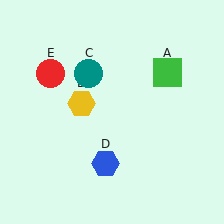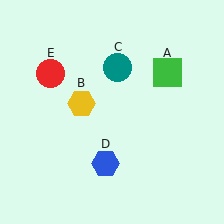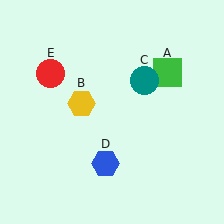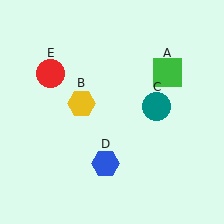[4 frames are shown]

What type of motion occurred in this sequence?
The teal circle (object C) rotated clockwise around the center of the scene.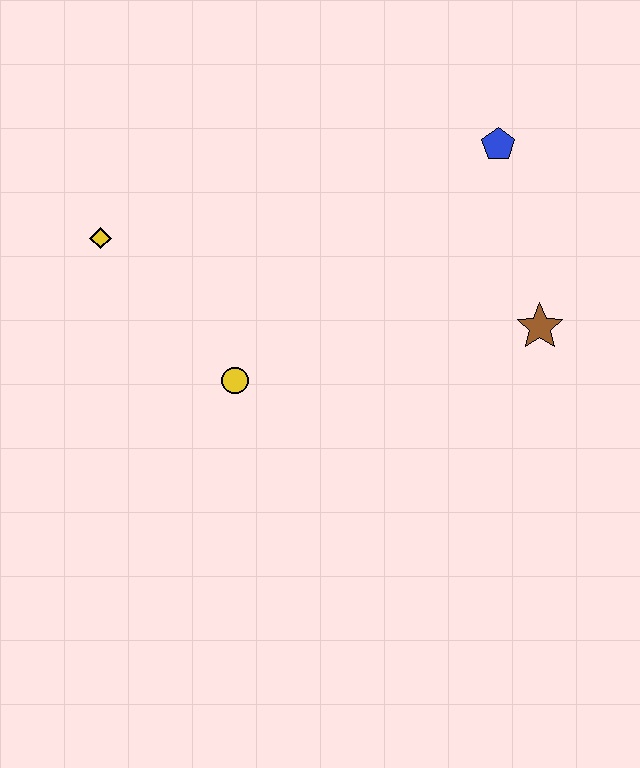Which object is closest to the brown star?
The blue pentagon is closest to the brown star.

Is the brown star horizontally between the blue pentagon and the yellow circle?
No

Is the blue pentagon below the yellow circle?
No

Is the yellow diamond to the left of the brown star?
Yes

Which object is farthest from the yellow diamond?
The brown star is farthest from the yellow diamond.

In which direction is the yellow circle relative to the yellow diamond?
The yellow circle is below the yellow diamond.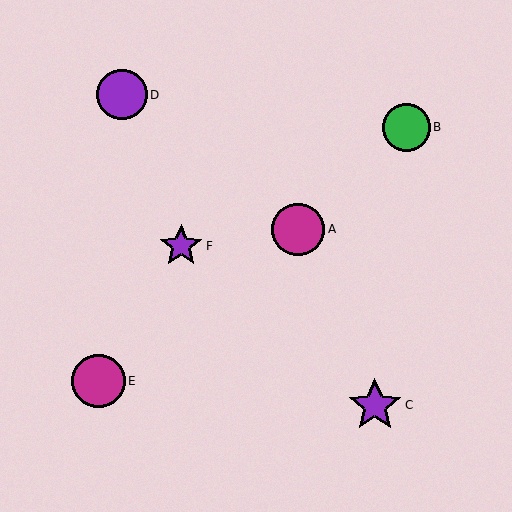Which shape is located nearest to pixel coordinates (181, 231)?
The purple star (labeled F) at (181, 246) is nearest to that location.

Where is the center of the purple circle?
The center of the purple circle is at (122, 95).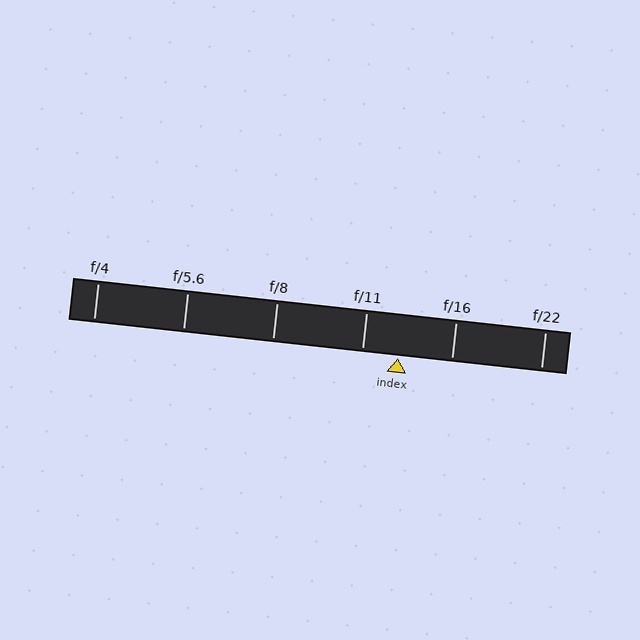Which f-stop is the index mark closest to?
The index mark is closest to f/11.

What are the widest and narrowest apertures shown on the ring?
The widest aperture shown is f/4 and the narrowest is f/22.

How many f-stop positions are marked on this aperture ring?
There are 6 f-stop positions marked.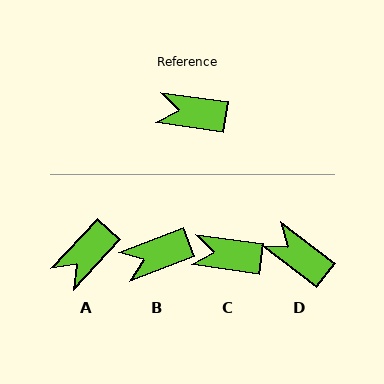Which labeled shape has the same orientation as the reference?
C.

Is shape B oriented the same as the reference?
No, it is off by about 29 degrees.